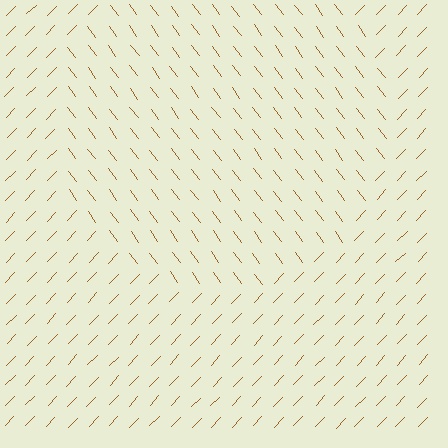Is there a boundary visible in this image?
Yes, there is a texture boundary formed by a change in line orientation.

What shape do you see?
I see a circle.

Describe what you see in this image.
The image is filled with small brown line segments. A circle region in the image has lines oriented differently from the surrounding lines, creating a visible texture boundary.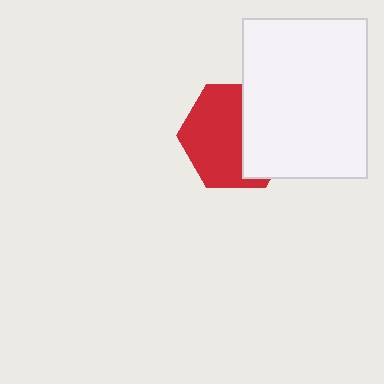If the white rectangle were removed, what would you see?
You would see the complete red hexagon.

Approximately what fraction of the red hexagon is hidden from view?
Roughly 42% of the red hexagon is hidden behind the white rectangle.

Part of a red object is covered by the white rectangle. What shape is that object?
It is a hexagon.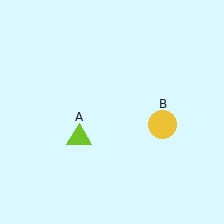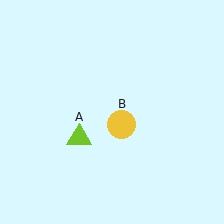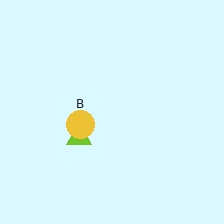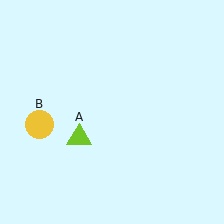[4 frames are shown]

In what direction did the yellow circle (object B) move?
The yellow circle (object B) moved left.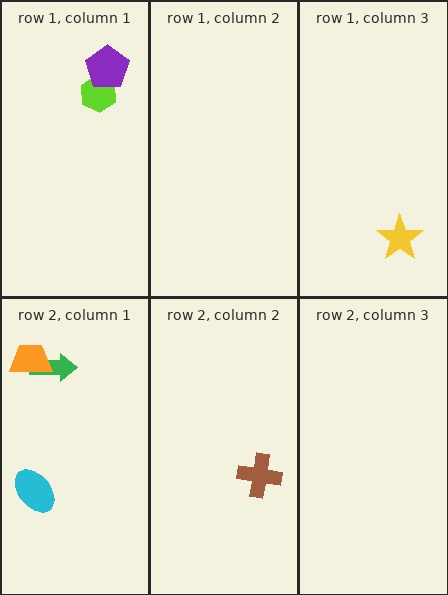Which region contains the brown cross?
The row 2, column 2 region.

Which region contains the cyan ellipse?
The row 2, column 1 region.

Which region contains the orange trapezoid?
The row 2, column 1 region.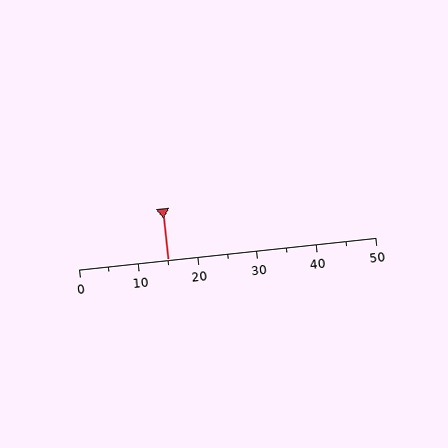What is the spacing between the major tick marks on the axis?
The major ticks are spaced 10 apart.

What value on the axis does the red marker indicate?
The marker indicates approximately 15.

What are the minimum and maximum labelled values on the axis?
The axis runs from 0 to 50.